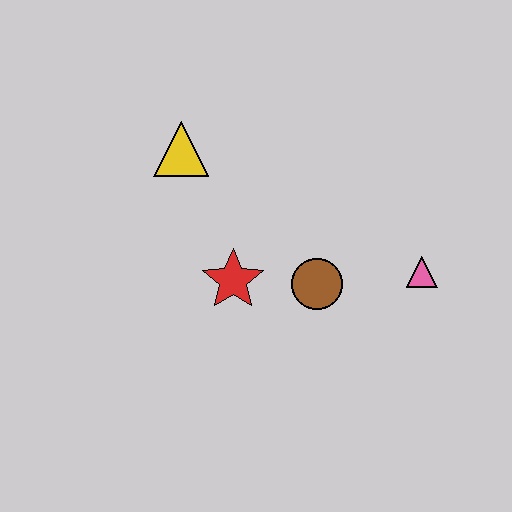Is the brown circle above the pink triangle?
No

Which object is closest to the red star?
The brown circle is closest to the red star.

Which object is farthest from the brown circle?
The yellow triangle is farthest from the brown circle.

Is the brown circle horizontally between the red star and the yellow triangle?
No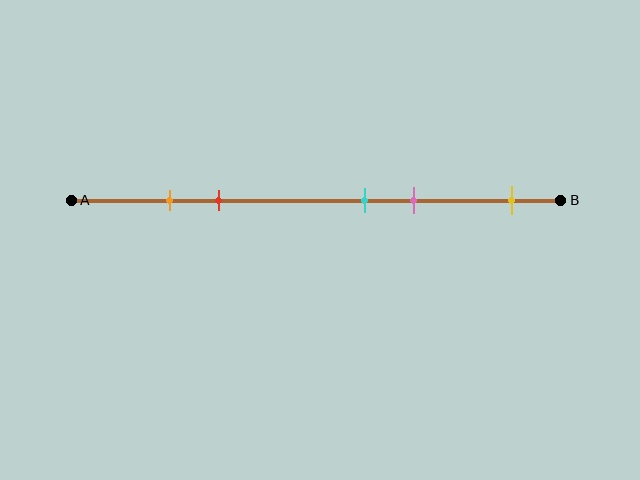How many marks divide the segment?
There are 5 marks dividing the segment.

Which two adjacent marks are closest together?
The orange and red marks are the closest adjacent pair.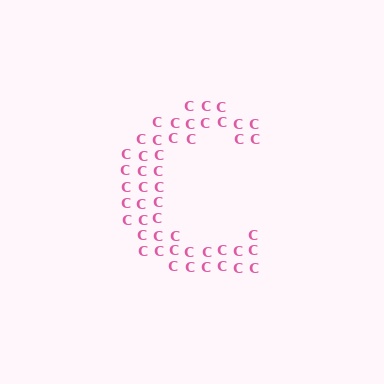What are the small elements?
The small elements are letter C's.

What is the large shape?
The large shape is the letter C.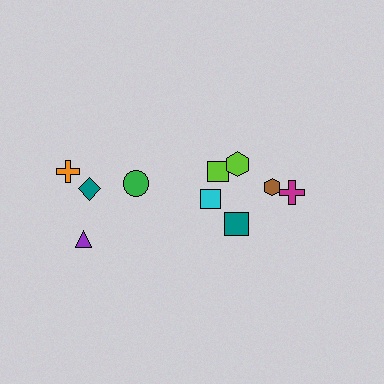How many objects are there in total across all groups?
There are 10 objects.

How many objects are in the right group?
There are 6 objects.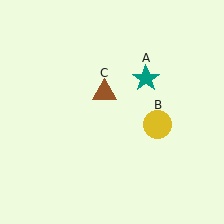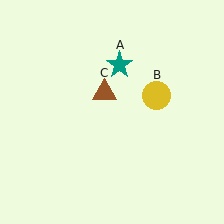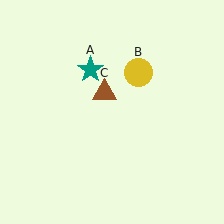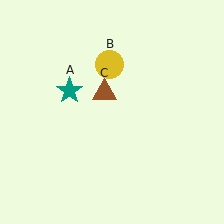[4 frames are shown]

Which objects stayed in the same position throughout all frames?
Brown triangle (object C) remained stationary.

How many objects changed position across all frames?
2 objects changed position: teal star (object A), yellow circle (object B).